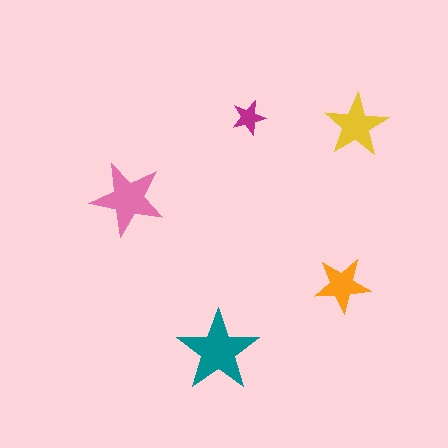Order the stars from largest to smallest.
the teal one, the pink one, the yellow one, the orange one, the magenta one.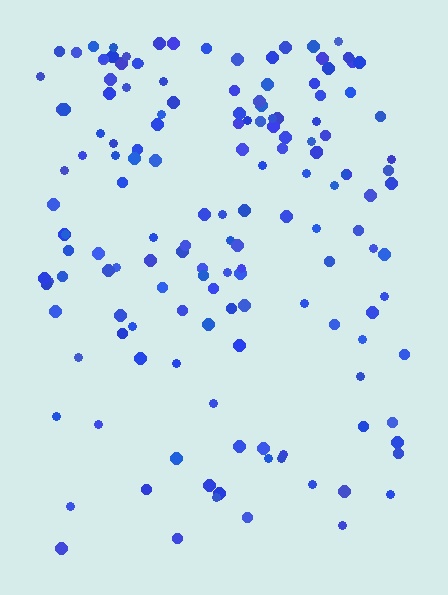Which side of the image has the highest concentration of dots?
The top.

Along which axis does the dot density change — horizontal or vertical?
Vertical.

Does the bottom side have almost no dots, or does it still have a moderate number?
Still a moderate number, just noticeably fewer than the top.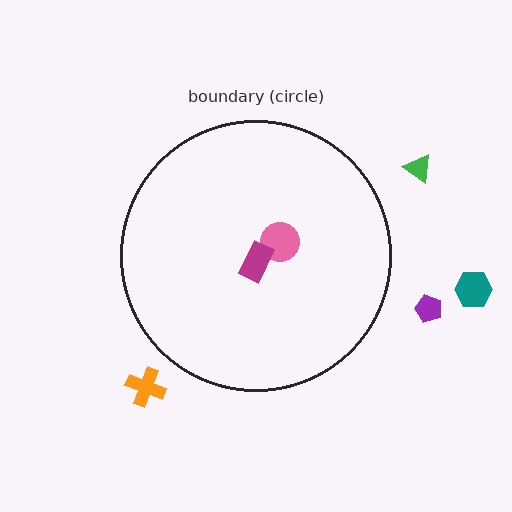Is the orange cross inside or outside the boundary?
Outside.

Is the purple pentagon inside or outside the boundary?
Outside.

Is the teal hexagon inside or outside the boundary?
Outside.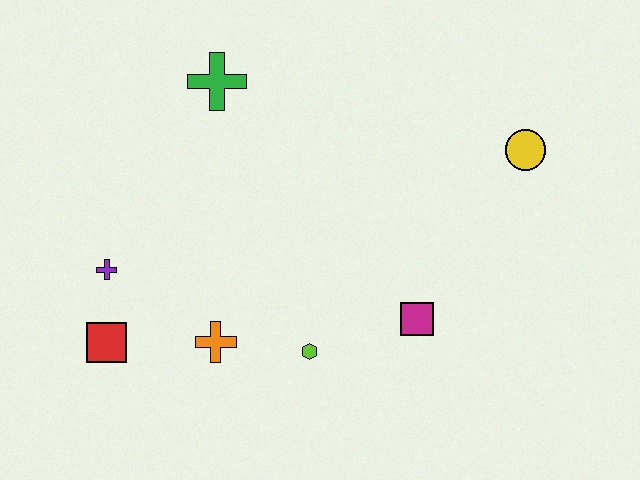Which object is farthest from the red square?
The yellow circle is farthest from the red square.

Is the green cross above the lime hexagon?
Yes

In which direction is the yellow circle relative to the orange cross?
The yellow circle is to the right of the orange cross.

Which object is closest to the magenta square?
The lime hexagon is closest to the magenta square.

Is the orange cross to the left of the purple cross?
No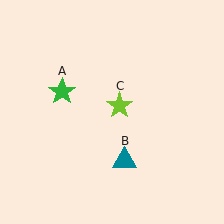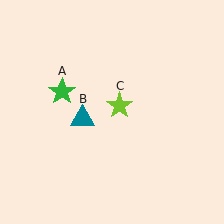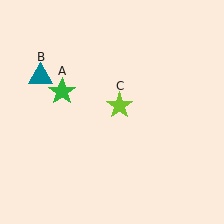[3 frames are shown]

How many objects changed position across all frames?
1 object changed position: teal triangle (object B).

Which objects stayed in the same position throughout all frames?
Green star (object A) and lime star (object C) remained stationary.